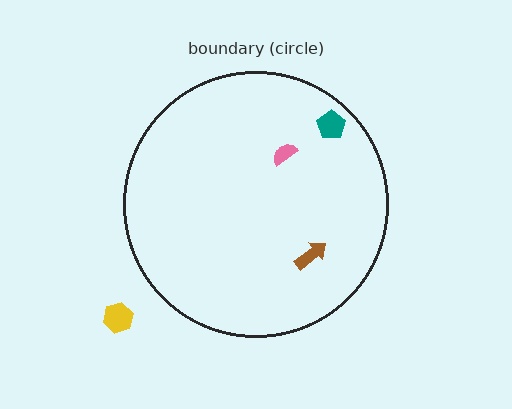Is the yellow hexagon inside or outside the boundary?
Outside.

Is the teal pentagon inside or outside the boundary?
Inside.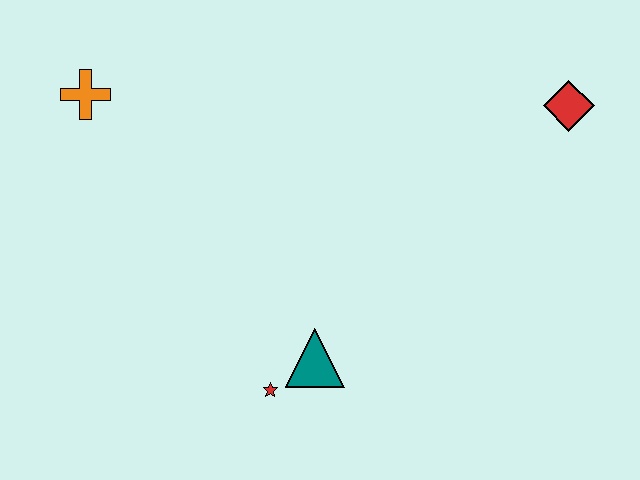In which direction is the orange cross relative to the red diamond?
The orange cross is to the left of the red diamond.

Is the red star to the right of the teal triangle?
No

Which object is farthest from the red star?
The red diamond is farthest from the red star.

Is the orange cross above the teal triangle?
Yes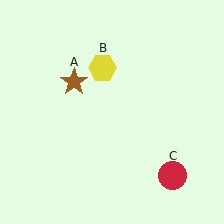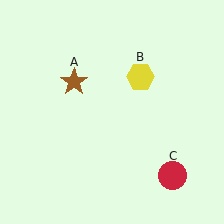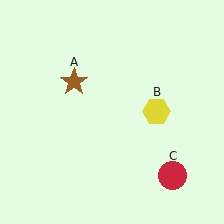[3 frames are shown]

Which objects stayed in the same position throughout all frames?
Brown star (object A) and red circle (object C) remained stationary.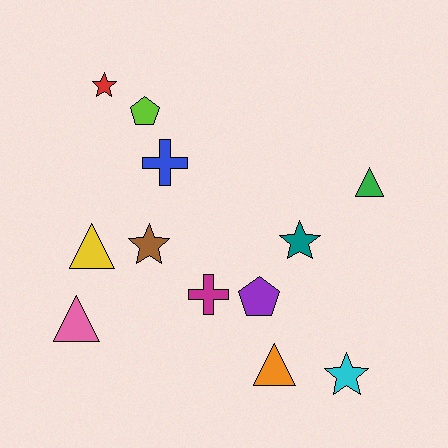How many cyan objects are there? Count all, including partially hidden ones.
There is 1 cyan object.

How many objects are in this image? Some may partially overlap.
There are 12 objects.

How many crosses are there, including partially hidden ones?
There are 2 crosses.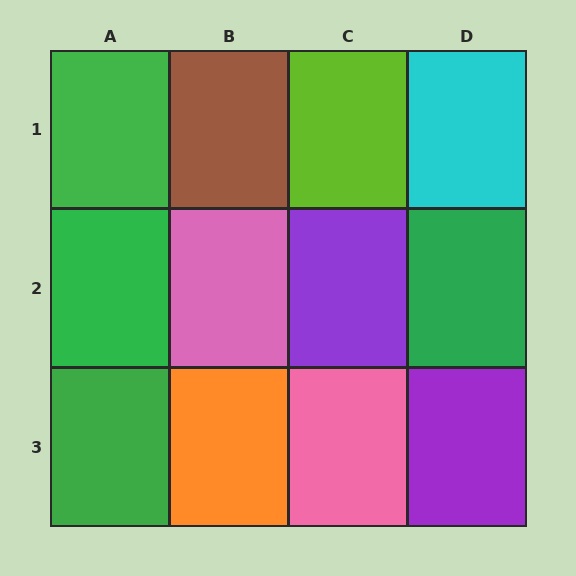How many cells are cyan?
1 cell is cyan.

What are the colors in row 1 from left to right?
Green, brown, lime, cyan.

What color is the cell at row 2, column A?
Green.